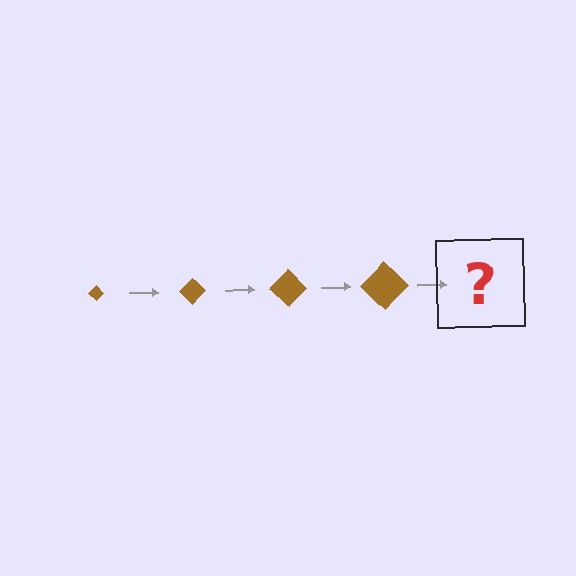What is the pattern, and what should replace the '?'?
The pattern is that the diamond gets progressively larger each step. The '?' should be a brown diamond, larger than the previous one.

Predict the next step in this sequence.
The next step is a brown diamond, larger than the previous one.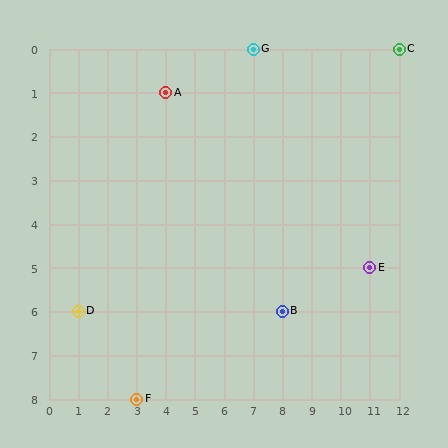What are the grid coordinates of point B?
Point B is at grid coordinates (8, 6).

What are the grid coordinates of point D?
Point D is at grid coordinates (1, 6).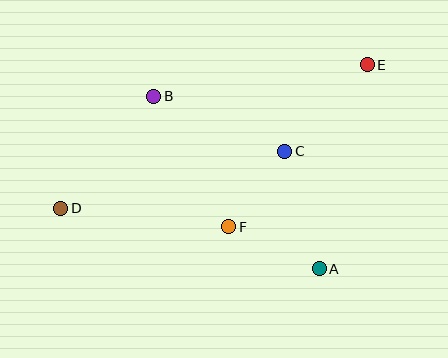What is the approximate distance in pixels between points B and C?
The distance between B and C is approximately 142 pixels.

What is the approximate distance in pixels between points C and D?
The distance between C and D is approximately 231 pixels.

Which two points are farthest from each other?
Points D and E are farthest from each other.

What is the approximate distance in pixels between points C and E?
The distance between C and E is approximately 120 pixels.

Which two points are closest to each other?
Points C and F are closest to each other.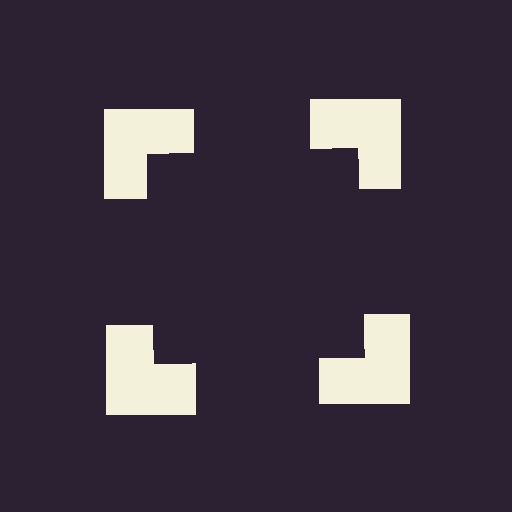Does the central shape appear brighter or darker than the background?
It typically appears slightly darker than the background, even though no actual brightness change is drawn.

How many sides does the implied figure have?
4 sides.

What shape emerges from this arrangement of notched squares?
An illusory square — its edges are inferred from the aligned wedge cuts in the notched squares, not physically drawn.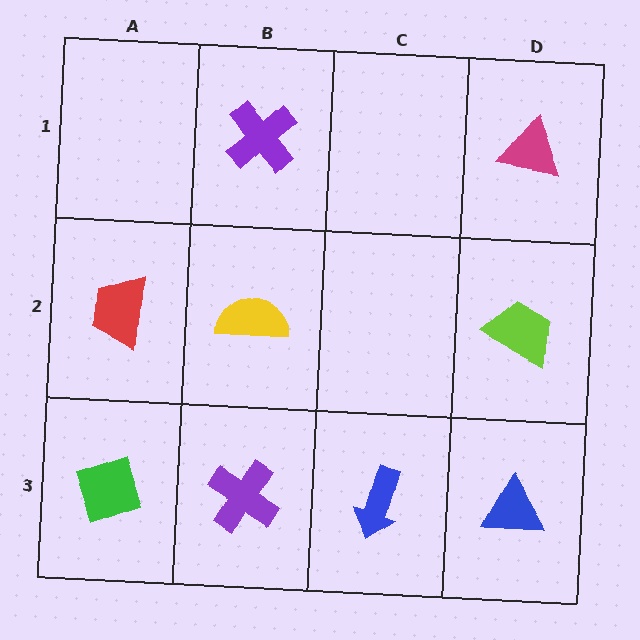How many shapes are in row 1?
2 shapes.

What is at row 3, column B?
A purple cross.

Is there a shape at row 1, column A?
No, that cell is empty.